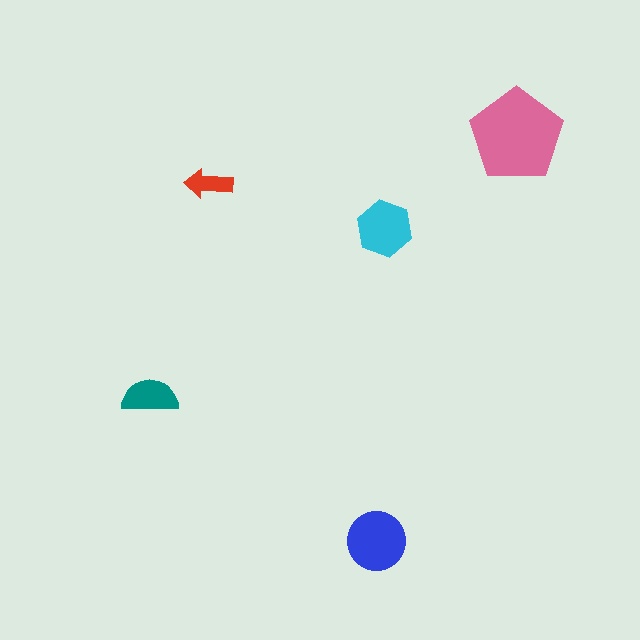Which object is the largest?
The pink pentagon.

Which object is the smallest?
The red arrow.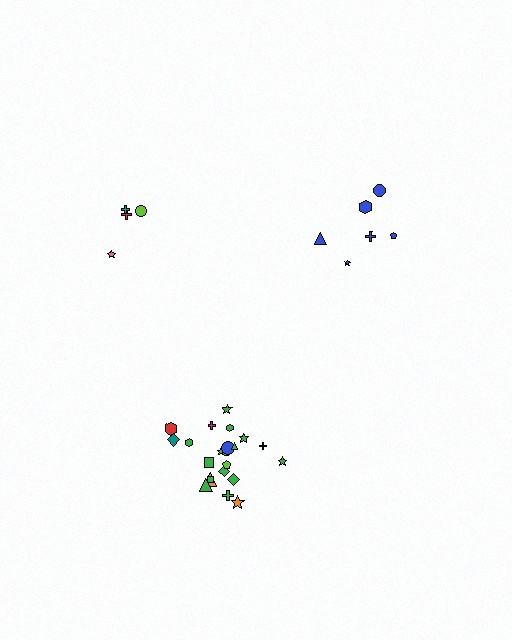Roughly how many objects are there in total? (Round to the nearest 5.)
Roughly 30 objects in total.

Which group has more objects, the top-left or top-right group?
The top-right group.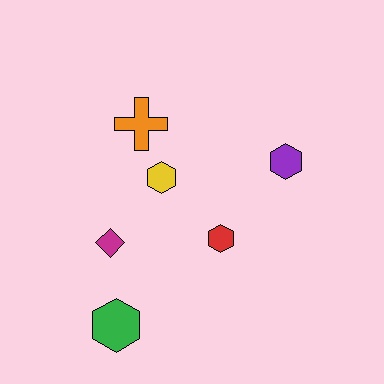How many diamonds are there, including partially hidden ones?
There is 1 diamond.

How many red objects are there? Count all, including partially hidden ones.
There is 1 red object.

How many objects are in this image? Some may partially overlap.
There are 6 objects.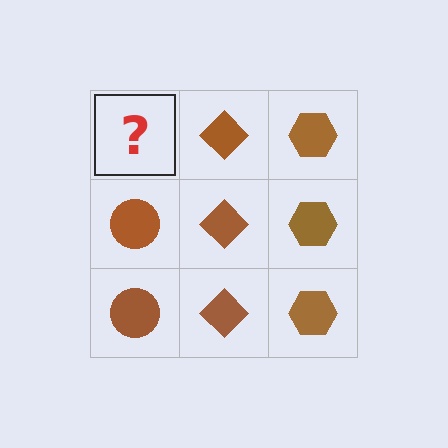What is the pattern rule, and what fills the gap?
The rule is that each column has a consistent shape. The gap should be filled with a brown circle.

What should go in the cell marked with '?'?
The missing cell should contain a brown circle.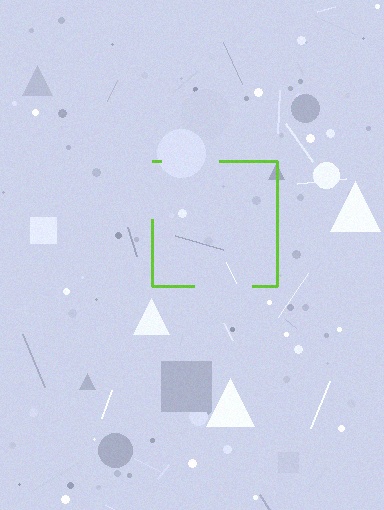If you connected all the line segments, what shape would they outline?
They would outline a square.